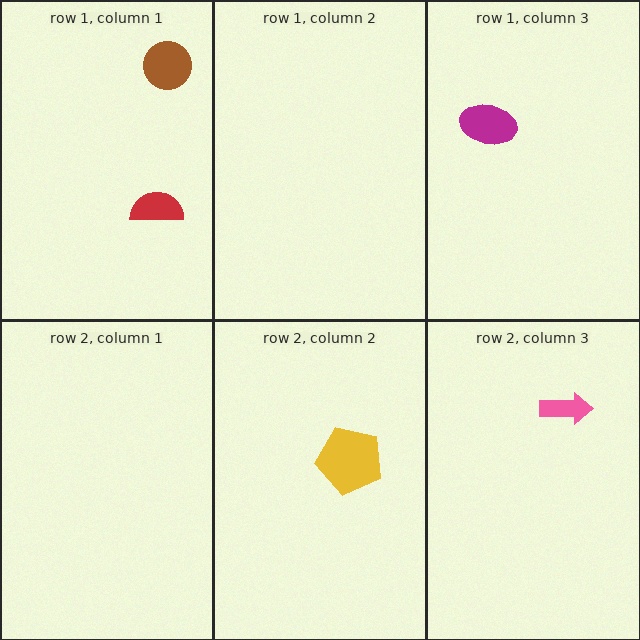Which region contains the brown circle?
The row 1, column 1 region.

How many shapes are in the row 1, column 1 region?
2.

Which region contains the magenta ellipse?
The row 1, column 3 region.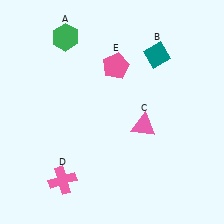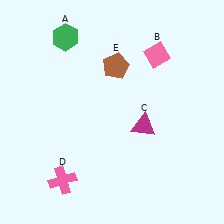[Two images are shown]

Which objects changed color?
B changed from teal to pink. C changed from pink to magenta. E changed from pink to brown.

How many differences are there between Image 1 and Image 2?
There are 3 differences between the two images.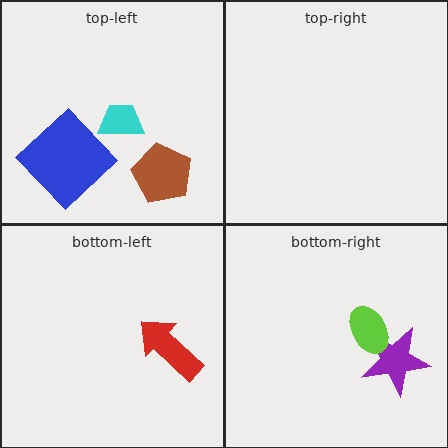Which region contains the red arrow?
The bottom-left region.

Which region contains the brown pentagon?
The top-left region.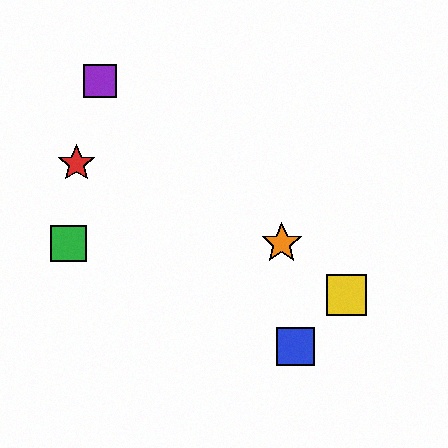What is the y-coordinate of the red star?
The red star is at y≈164.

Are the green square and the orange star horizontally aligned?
Yes, both are at y≈243.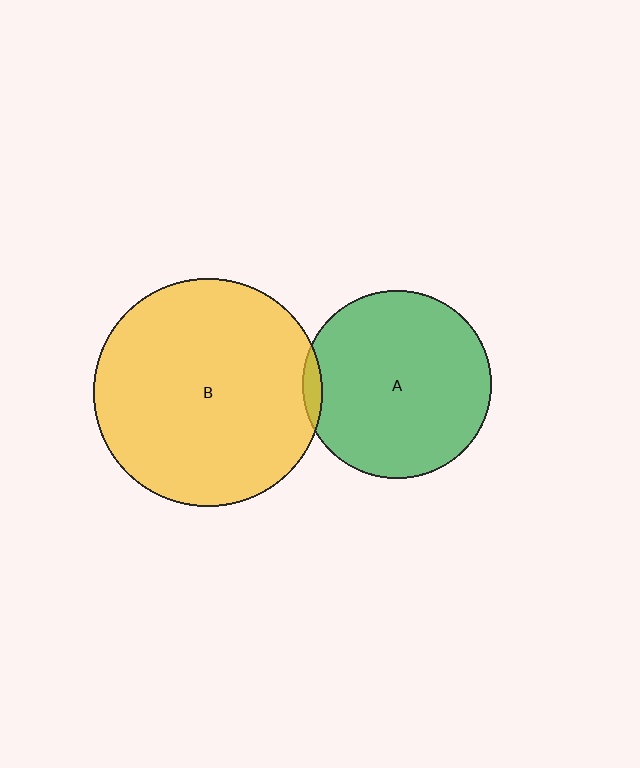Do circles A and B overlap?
Yes.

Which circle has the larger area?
Circle B (yellow).